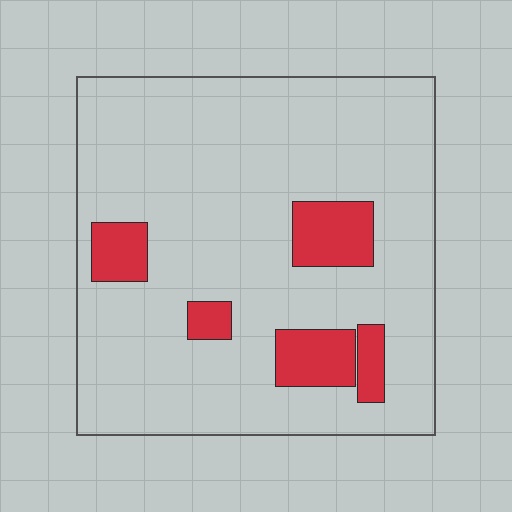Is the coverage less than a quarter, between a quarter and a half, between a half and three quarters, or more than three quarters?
Less than a quarter.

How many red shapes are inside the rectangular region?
5.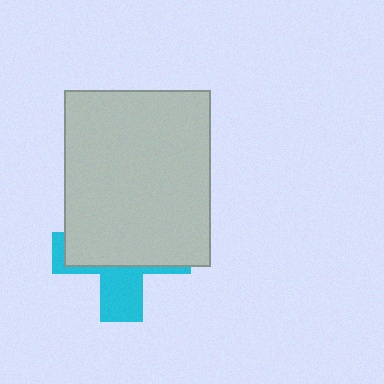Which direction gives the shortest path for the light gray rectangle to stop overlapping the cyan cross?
Moving up gives the shortest separation.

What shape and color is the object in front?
The object in front is a light gray rectangle.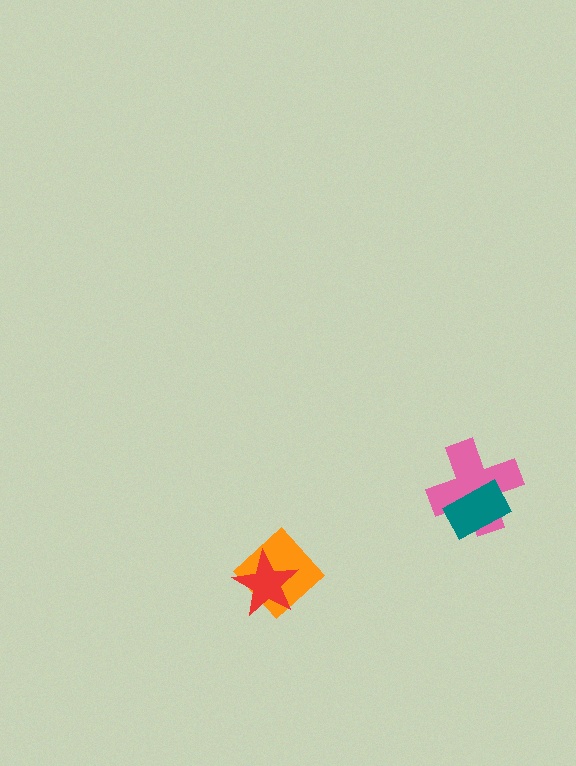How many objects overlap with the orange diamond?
1 object overlaps with the orange diamond.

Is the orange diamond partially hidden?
Yes, it is partially covered by another shape.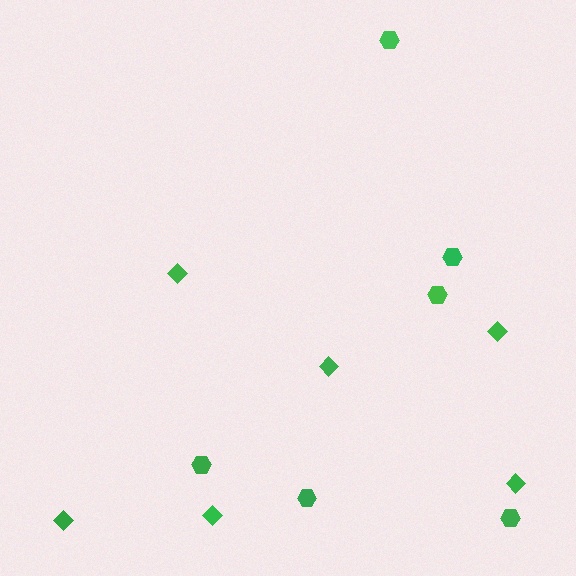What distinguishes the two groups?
There are 2 groups: one group of hexagons (6) and one group of diamonds (6).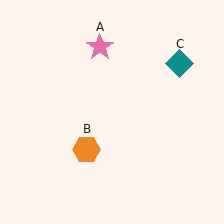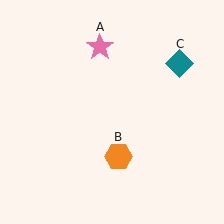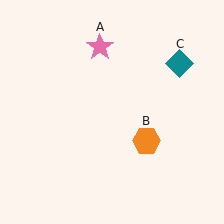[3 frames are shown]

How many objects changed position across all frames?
1 object changed position: orange hexagon (object B).